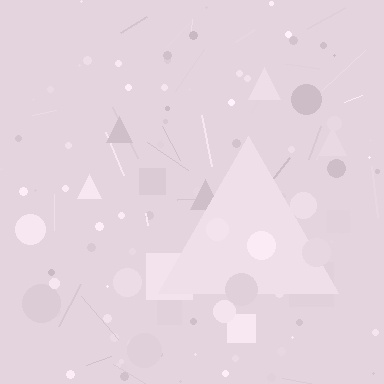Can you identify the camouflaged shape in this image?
The camouflaged shape is a triangle.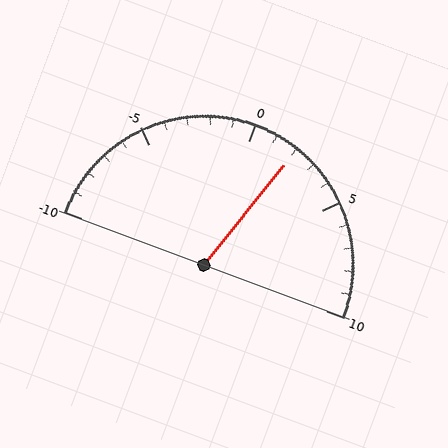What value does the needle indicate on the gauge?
The needle indicates approximately 2.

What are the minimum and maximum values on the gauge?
The gauge ranges from -10 to 10.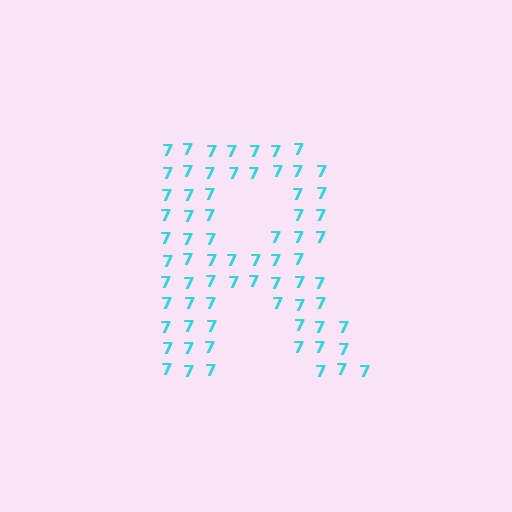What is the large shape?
The large shape is the letter R.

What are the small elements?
The small elements are digit 7's.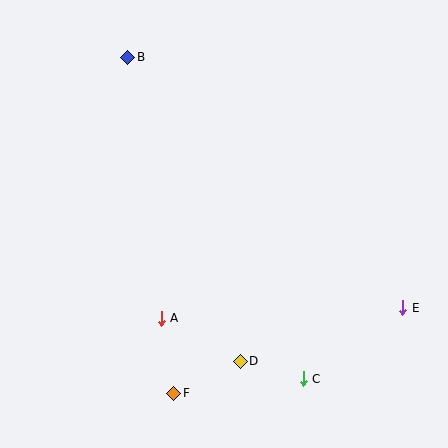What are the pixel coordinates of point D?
Point D is at (240, 361).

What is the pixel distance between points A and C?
The distance between A and C is 155 pixels.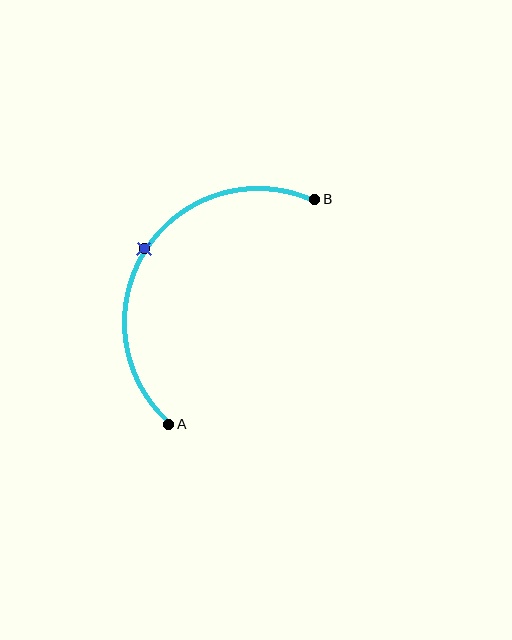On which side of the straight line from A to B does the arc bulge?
The arc bulges to the left of the straight line connecting A and B.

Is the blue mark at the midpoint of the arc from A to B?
Yes. The blue mark lies on the arc at equal arc-length from both A and B — it is the arc midpoint.